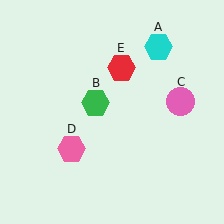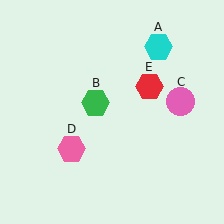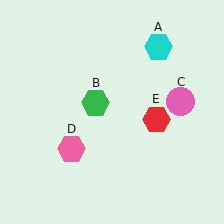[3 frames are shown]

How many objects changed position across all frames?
1 object changed position: red hexagon (object E).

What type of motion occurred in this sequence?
The red hexagon (object E) rotated clockwise around the center of the scene.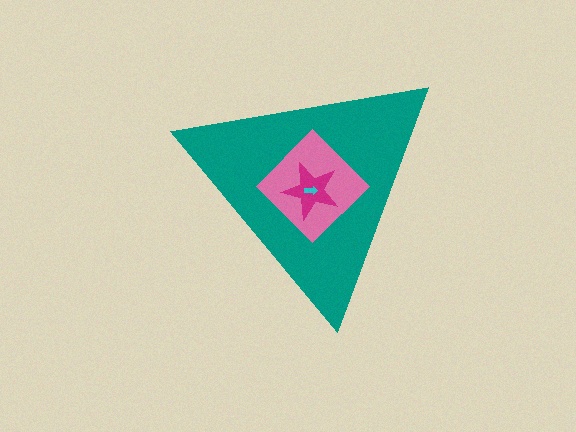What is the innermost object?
The cyan arrow.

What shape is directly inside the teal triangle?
The pink diamond.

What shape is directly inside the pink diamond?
The magenta star.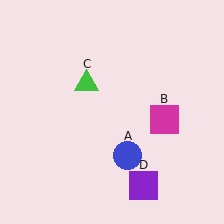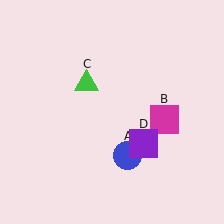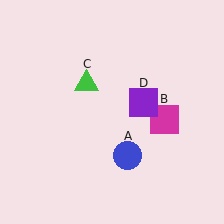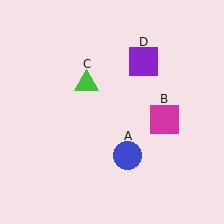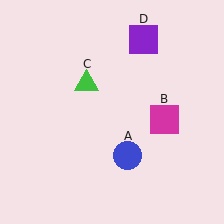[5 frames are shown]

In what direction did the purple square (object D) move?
The purple square (object D) moved up.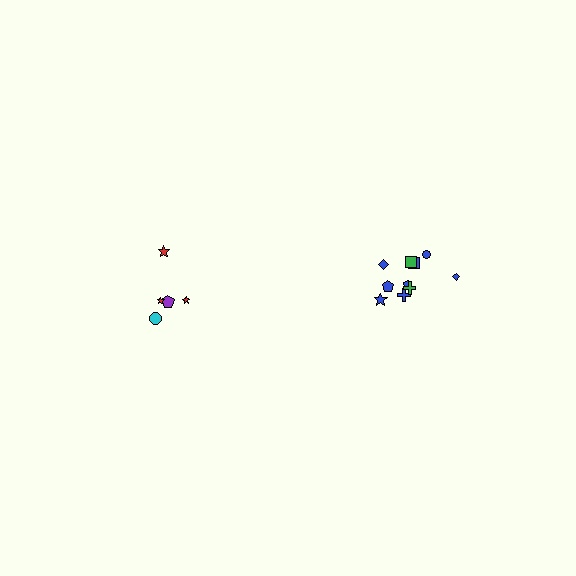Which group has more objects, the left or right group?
The right group.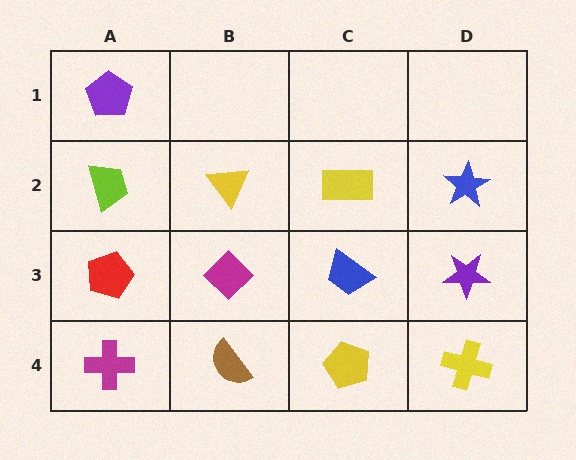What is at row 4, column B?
A brown semicircle.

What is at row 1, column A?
A purple pentagon.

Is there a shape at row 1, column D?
No, that cell is empty.